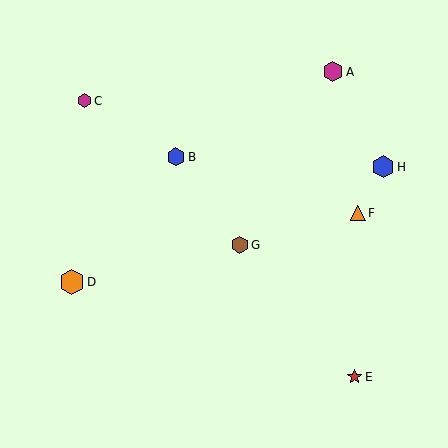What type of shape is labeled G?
Shape G is a brown hexagon.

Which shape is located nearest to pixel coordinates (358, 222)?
The orange triangle (labeled F) at (358, 213) is nearest to that location.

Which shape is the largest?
The orange hexagon (labeled D) is the largest.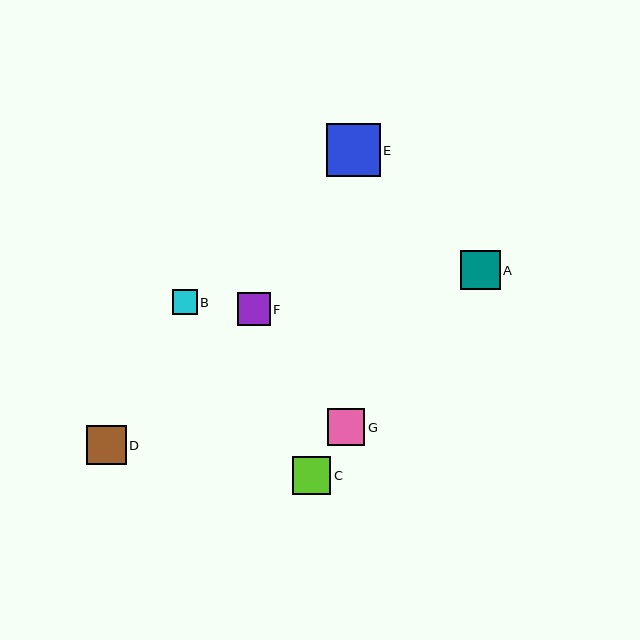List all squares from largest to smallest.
From largest to smallest: E, A, D, C, G, F, B.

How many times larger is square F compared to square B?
Square F is approximately 1.3 times the size of square B.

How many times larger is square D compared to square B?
Square D is approximately 1.6 times the size of square B.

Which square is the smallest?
Square B is the smallest with a size of approximately 24 pixels.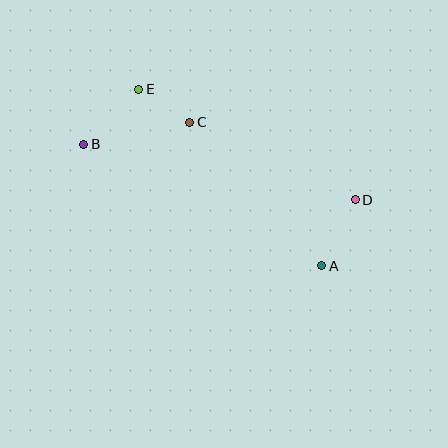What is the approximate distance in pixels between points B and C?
The distance between B and C is approximately 108 pixels.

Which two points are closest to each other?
Points C and E are closest to each other.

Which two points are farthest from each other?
Points B and D are farthest from each other.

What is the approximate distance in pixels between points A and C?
The distance between A and C is approximately 195 pixels.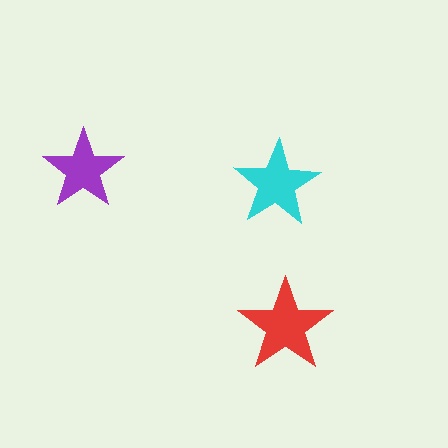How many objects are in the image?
There are 3 objects in the image.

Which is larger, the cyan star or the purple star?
The cyan one.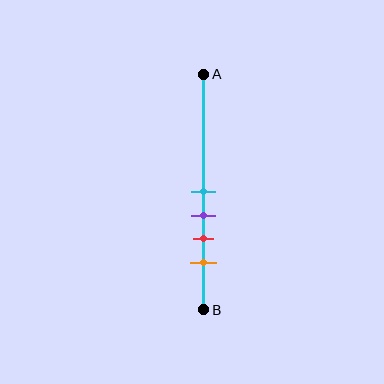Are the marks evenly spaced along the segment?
Yes, the marks are approximately evenly spaced.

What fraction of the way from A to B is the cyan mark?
The cyan mark is approximately 50% (0.5) of the way from A to B.